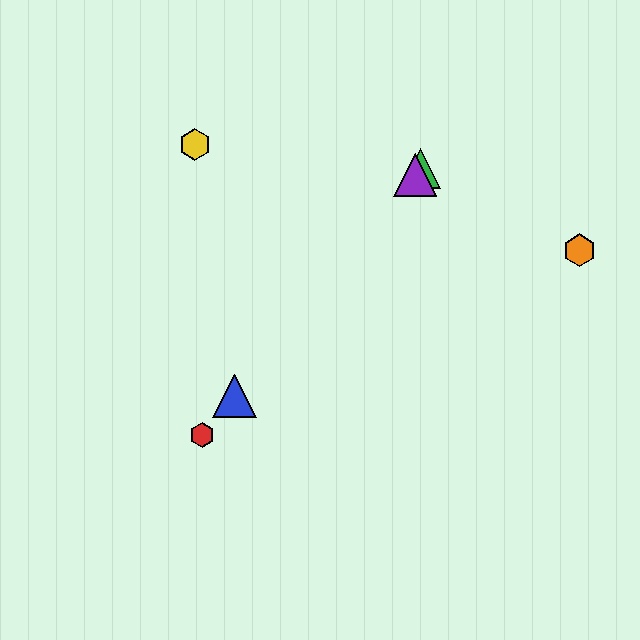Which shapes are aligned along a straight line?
The red hexagon, the blue triangle, the green triangle, the purple triangle are aligned along a straight line.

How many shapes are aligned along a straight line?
4 shapes (the red hexagon, the blue triangle, the green triangle, the purple triangle) are aligned along a straight line.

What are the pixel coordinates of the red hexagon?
The red hexagon is at (202, 435).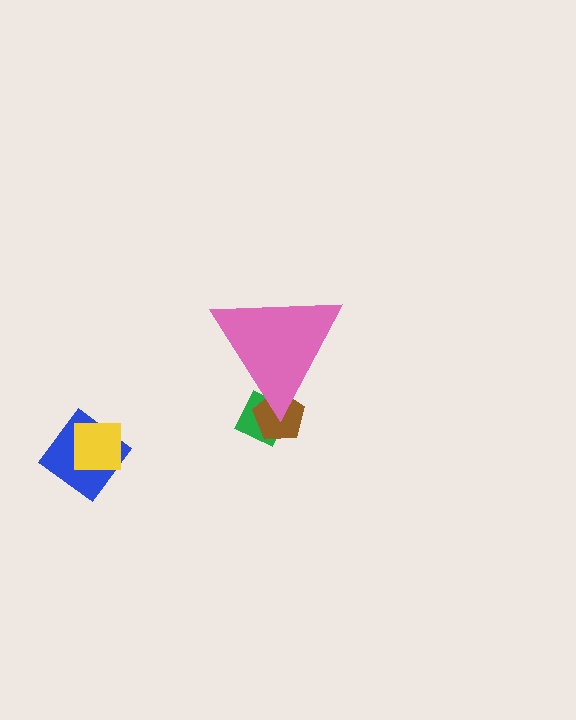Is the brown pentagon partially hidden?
Yes, the brown pentagon is partially hidden behind the pink triangle.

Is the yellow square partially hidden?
No, the yellow square is fully visible.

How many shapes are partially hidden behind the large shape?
2 shapes are partially hidden.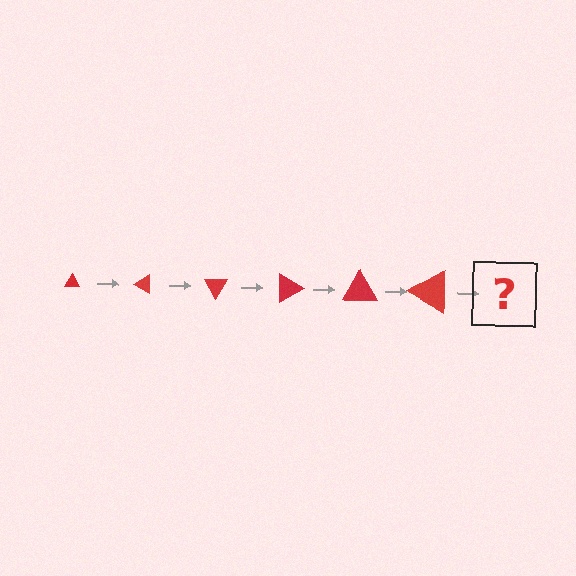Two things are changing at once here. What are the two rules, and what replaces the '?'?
The two rules are that the triangle grows larger each step and it rotates 30 degrees each step. The '?' should be a triangle, larger than the previous one and rotated 180 degrees from the start.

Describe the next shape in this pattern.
It should be a triangle, larger than the previous one and rotated 180 degrees from the start.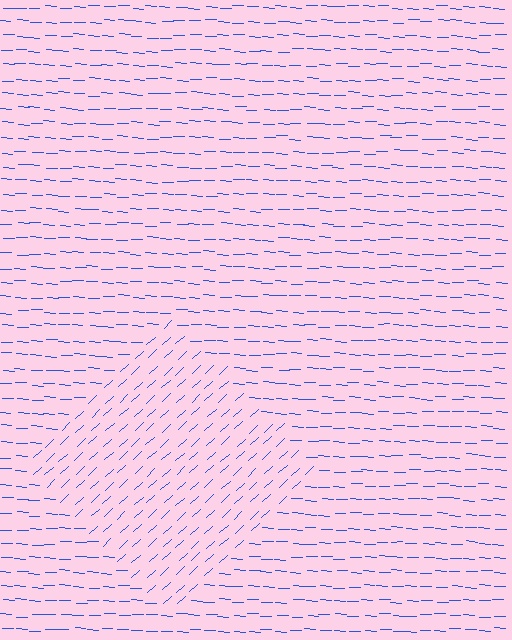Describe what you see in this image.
The image is filled with small blue line segments. A diamond region in the image has lines oriented differently from the surrounding lines, creating a visible texture boundary.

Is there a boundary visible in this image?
Yes, there is a texture boundary formed by a change in line orientation.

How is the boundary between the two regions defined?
The boundary is defined purely by a change in line orientation (approximately 45 degrees difference). All lines are the same color and thickness.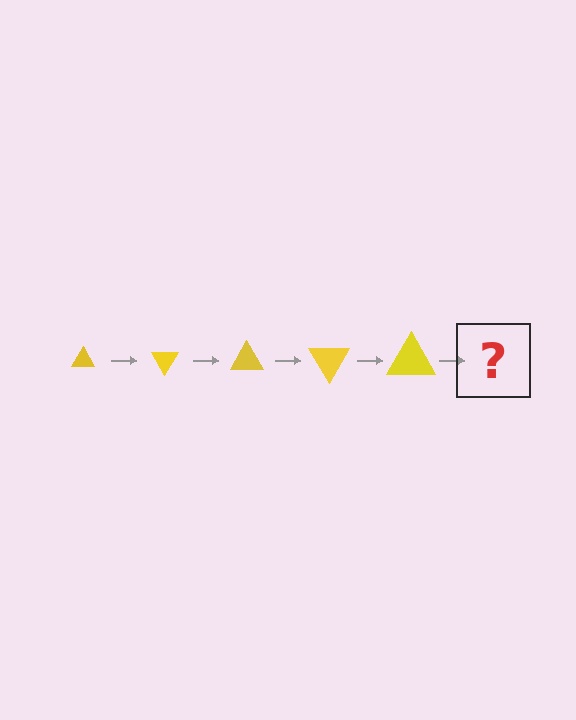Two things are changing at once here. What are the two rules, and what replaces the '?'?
The two rules are that the triangle grows larger each step and it rotates 60 degrees each step. The '?' should be a triangle, larger than the previous one and rotated 300 degrees from the start.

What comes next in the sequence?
The next element should be a triangle, larger than the previous one and rotated 300 degrees from the start.